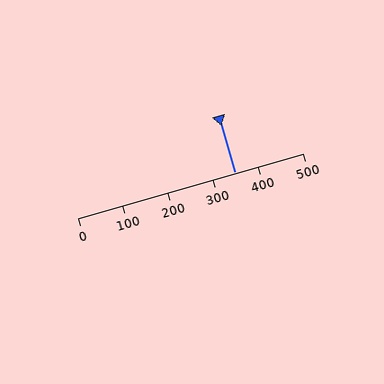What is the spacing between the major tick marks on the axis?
The major ticks are spaced 100 apart.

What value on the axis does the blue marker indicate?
The marker indicates approximately 350.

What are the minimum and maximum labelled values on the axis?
The axis runs from 0 to 500.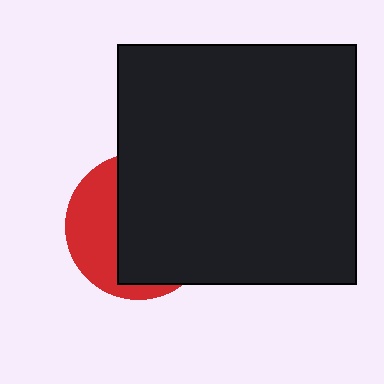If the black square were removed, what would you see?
You would see the complete red circle.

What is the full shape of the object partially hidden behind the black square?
The partially hidden object is a red circle.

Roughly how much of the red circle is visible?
A small part of it is visible (roughly 36%).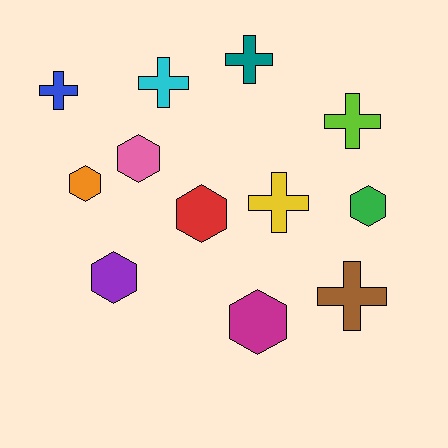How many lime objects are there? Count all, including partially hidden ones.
There is 1 lime object.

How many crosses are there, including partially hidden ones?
There are 6 crosses.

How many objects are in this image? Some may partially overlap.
There are 12 objects.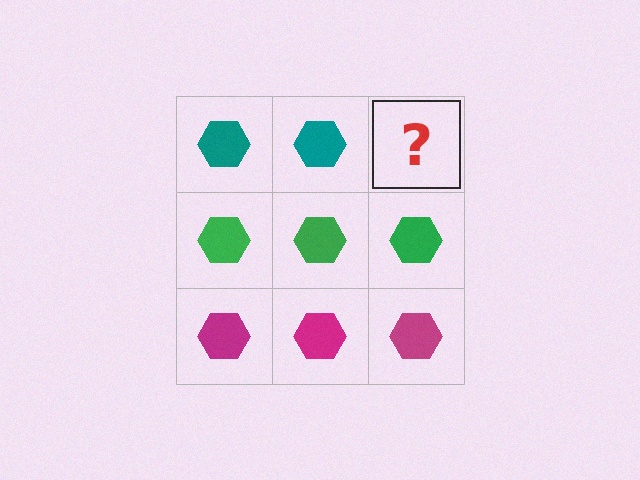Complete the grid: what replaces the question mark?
The question mark should be replaced with a teal hexagon.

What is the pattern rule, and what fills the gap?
The rule is that each row has a consistent color. The gap should be filled with a teal hexagon.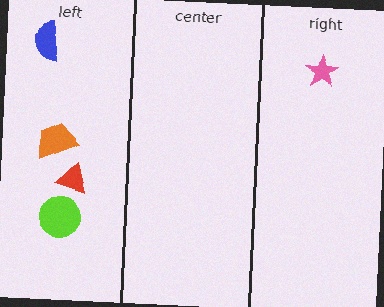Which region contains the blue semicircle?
The left region.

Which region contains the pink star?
The right region.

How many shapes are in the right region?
1.